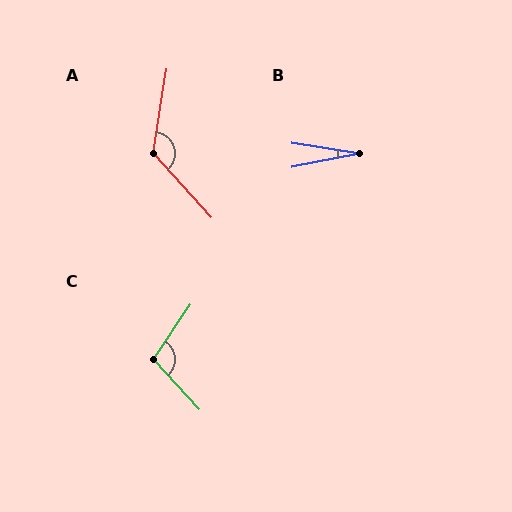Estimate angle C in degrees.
Approximately 104 degrees.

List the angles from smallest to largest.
B (20°), C (104°), A (129°).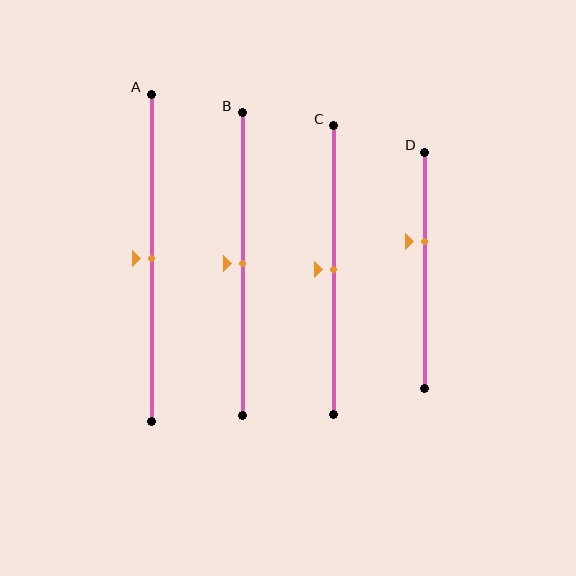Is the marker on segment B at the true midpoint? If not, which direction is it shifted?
Yes, the marker on segment B is at the true midpoint.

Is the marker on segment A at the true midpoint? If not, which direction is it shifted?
Yes, the marker on segment A is at the true midpoint.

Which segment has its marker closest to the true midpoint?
Segment A has its marker closest to the true midpoint.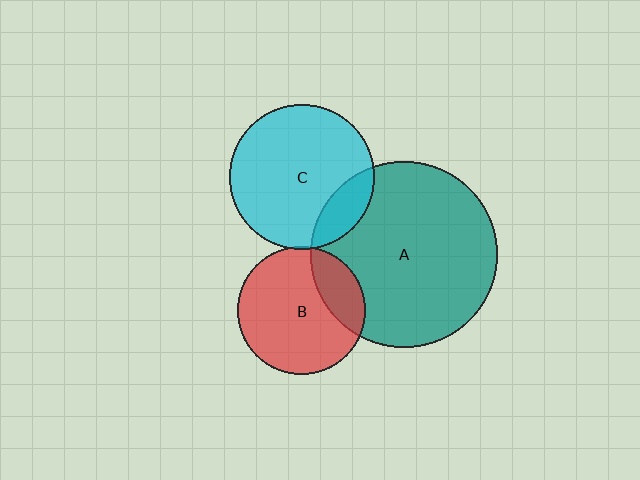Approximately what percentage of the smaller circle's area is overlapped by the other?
Approximately 15%.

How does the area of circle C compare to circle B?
Approximately 1.3 times.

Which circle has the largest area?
Circle A (teal).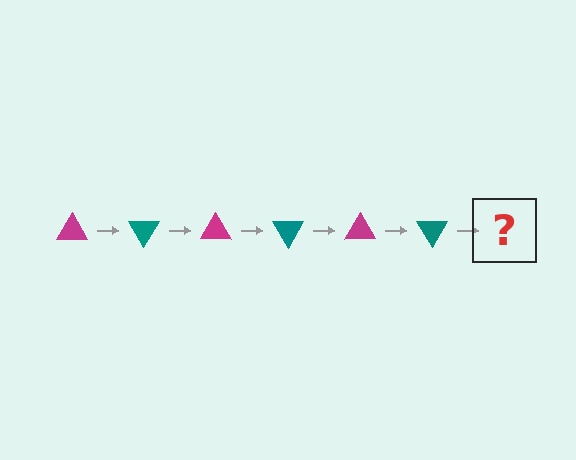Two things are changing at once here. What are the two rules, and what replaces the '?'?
The two rules are that it rotates 60 degrees each step and the color cycles through magenta and teal. The '?' should be a magenta triangle, rotated 360 degrees from the start.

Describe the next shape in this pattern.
It should be a magenta triangle, rotated 360 degrees from the start.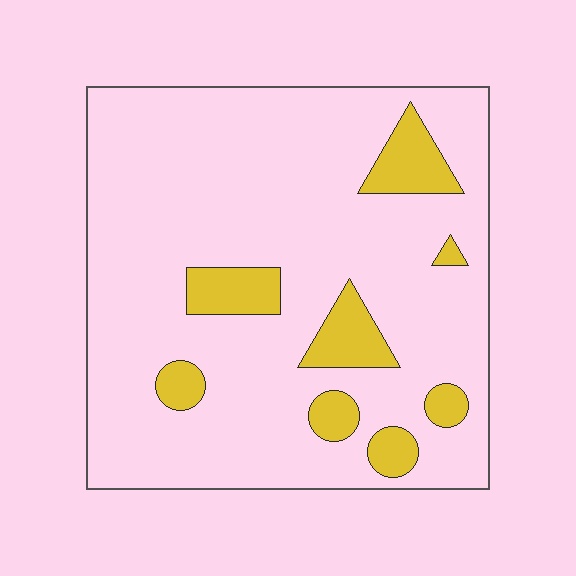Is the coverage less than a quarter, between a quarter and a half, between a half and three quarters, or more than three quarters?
Less than a quarter.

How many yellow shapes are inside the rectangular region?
8.